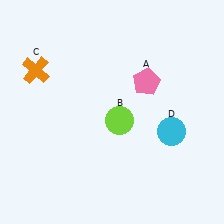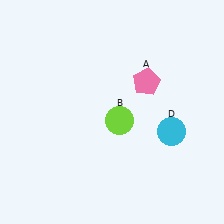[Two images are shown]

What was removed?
The orange cross (C) was removed in Image 2.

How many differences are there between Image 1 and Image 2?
There is 1 difference between the two images.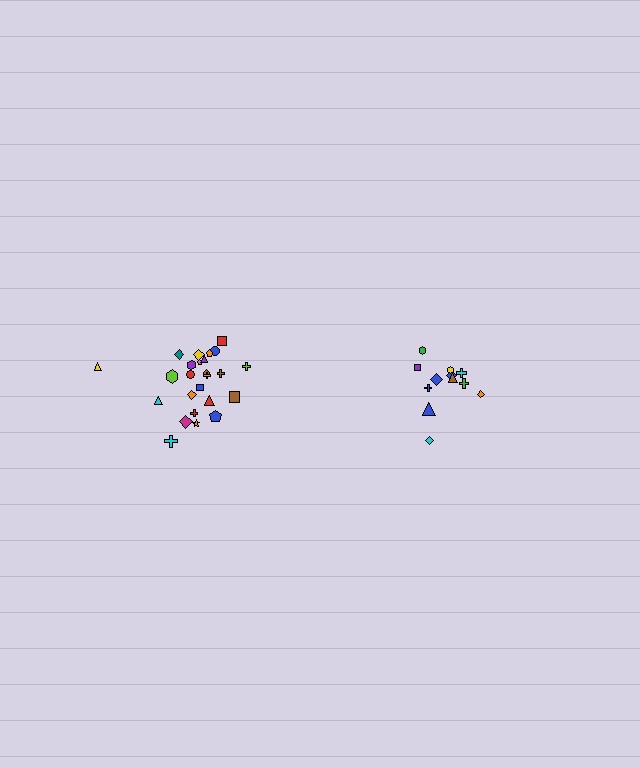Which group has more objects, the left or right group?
The left group.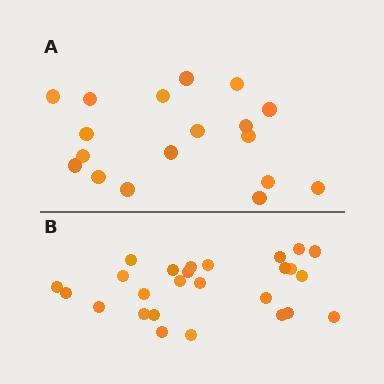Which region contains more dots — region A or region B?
Region B (the bottom region) has more dots.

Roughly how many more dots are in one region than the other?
Region B has roughly 8 or so more dots than region A.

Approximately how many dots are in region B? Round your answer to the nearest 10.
About 30 dots. (The exact count is 26, which rounds to 30.)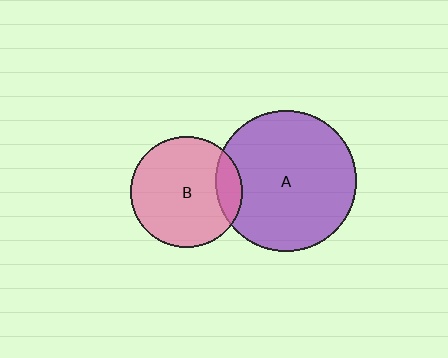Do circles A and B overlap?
Yes.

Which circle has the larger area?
Circle A (purple).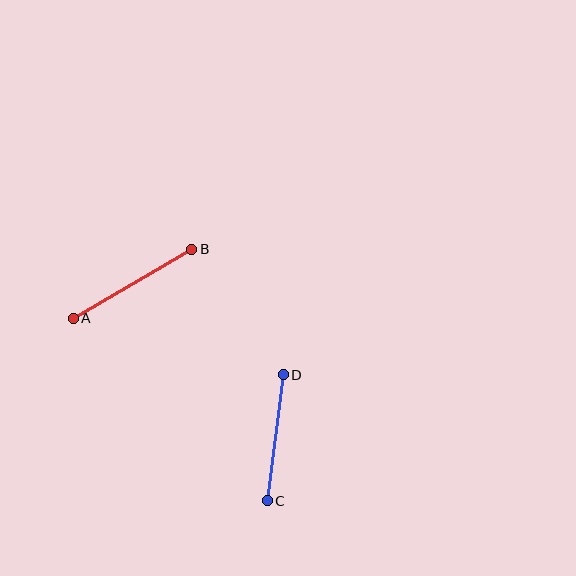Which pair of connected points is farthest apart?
Points A and B are farthest apart.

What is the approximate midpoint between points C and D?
The midpoint is at approximately (275, 438) pixels.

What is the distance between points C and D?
The distance is approximately 127 pixels.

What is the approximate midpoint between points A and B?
The midpoint is at approximately (132, 284) pixels.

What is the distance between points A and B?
The distance is approximately 137 pixels.